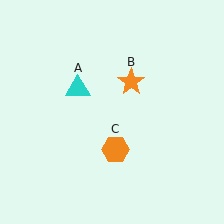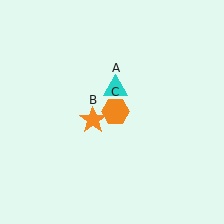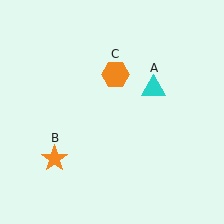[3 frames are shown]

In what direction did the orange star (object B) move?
The orange star (object B) moved down and to the left.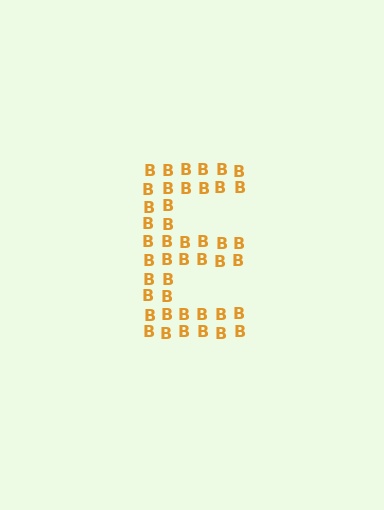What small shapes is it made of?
It is made of small letter B's.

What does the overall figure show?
The overall figure shows the letter E.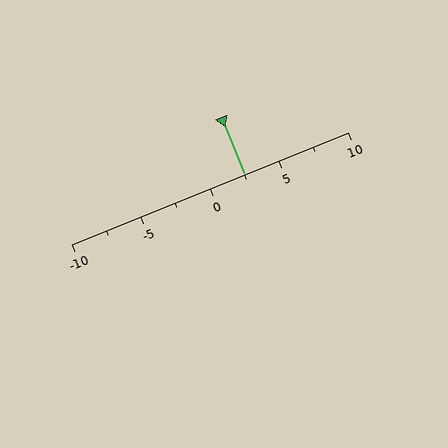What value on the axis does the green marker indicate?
The marker indicates approximately 2.5.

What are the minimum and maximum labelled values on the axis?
The axis runs from -10 to 10.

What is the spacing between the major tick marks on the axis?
The major ticks are spaced 5 apart.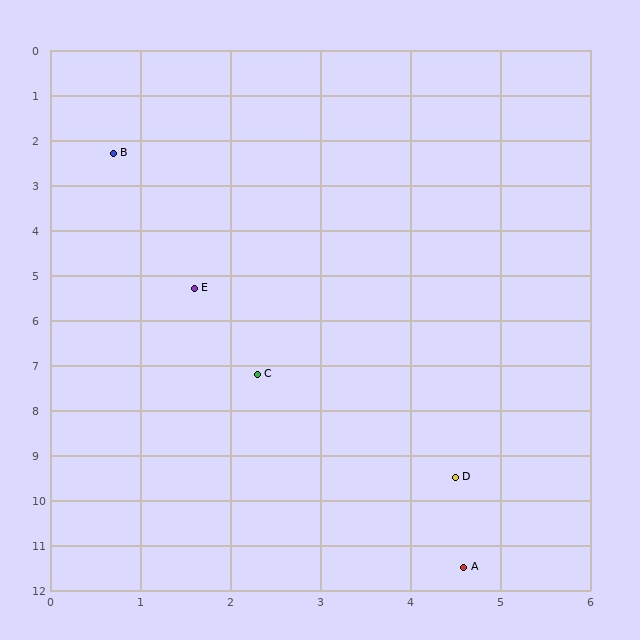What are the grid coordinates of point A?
Point A is at approximately (4.6, 11.5).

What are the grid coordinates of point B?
Point B is at approximately (0.7, 2.3).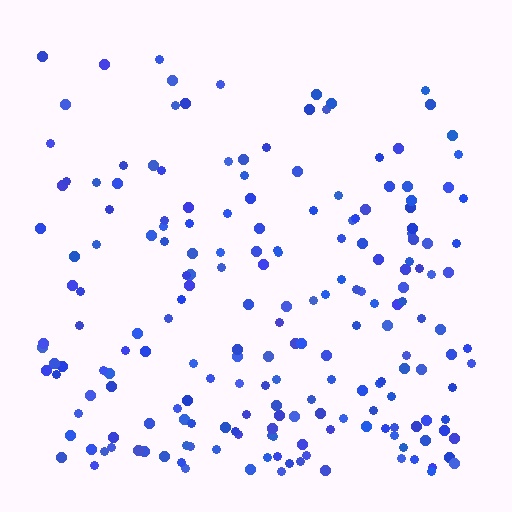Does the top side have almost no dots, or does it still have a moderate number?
Still a moderate number, just noticeably fewer than the bottom.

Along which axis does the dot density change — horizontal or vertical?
Vertical.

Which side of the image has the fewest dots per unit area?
The top.